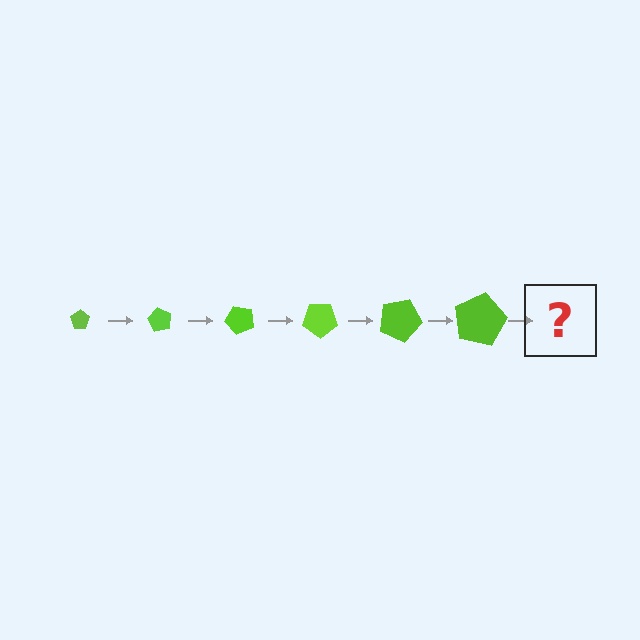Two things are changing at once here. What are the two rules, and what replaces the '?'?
The two rules are that the pentagon grows larger each step and it rotates 60 degrees each step. The '?' should be a pentagon, larger than the previous one and rotated 360 degrees from the start.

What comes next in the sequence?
The next element should be a pentagon, larger than the previous one and rotated 360 degrees from the start.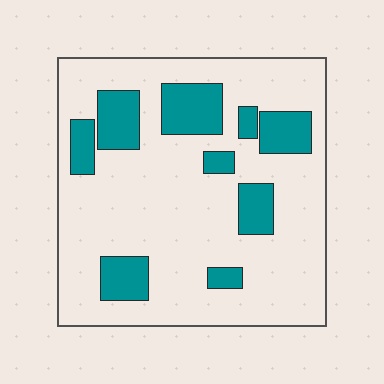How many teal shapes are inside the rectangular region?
9.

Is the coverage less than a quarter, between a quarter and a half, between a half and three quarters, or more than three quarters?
Less than a quarter.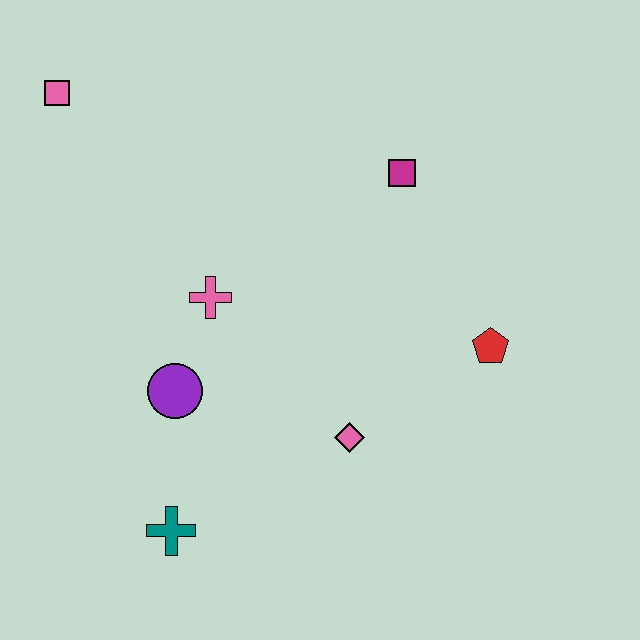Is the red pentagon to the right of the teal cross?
Yes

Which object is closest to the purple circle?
The pink cross is closest to the purple circle.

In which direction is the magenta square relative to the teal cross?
The magenta square is above the teal cross.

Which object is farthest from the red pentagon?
The pink square is farthest from the red pentagon.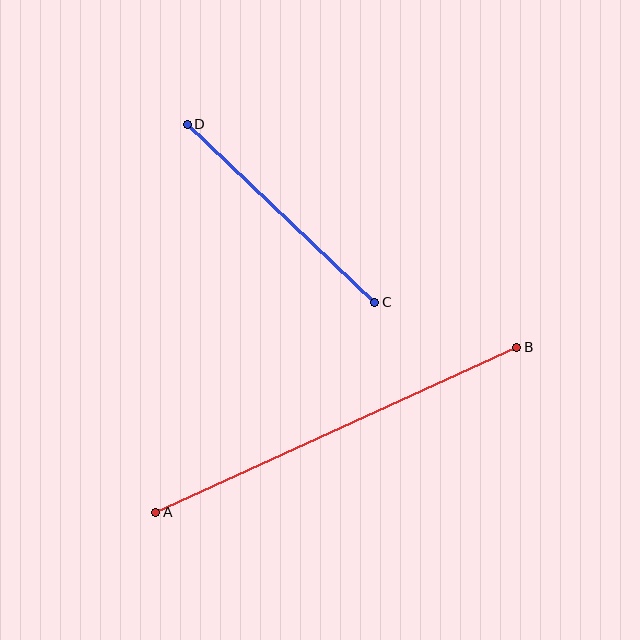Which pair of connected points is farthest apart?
Points A and B are farthest apart.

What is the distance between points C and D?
The distance is approximately 259 pixels.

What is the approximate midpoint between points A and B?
The midpoint is at approximately (336, 430) pixels.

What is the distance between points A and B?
The distance is approximately 397 pixels.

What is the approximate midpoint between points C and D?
The midpoint is at approximately (281, 213) pixels.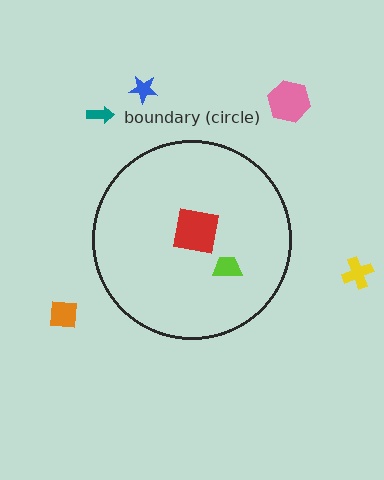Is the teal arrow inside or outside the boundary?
Outside.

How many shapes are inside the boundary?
2 inside, 5 outside.